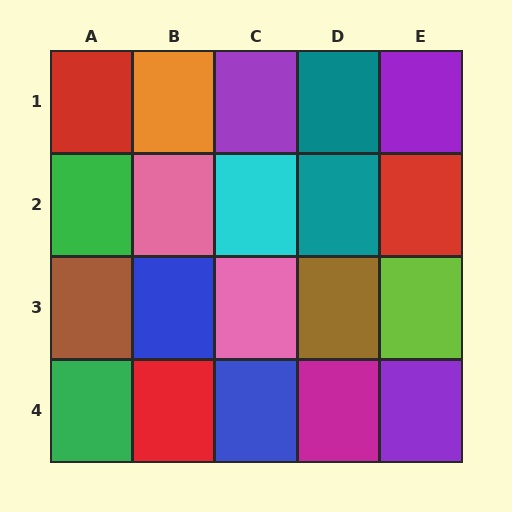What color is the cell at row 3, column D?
Brown.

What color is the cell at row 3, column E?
Lime.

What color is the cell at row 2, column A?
Green.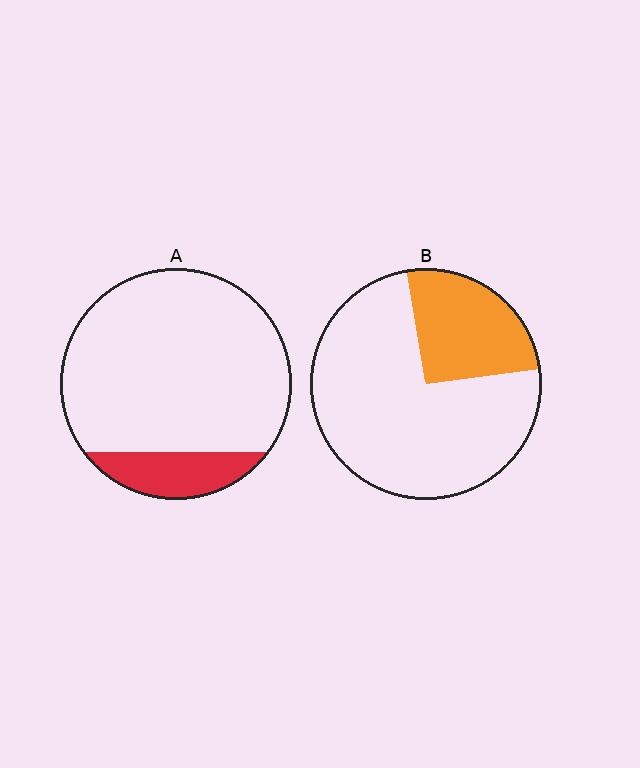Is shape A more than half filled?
No.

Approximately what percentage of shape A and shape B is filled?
A is approximately 15% and B is approximately 25%.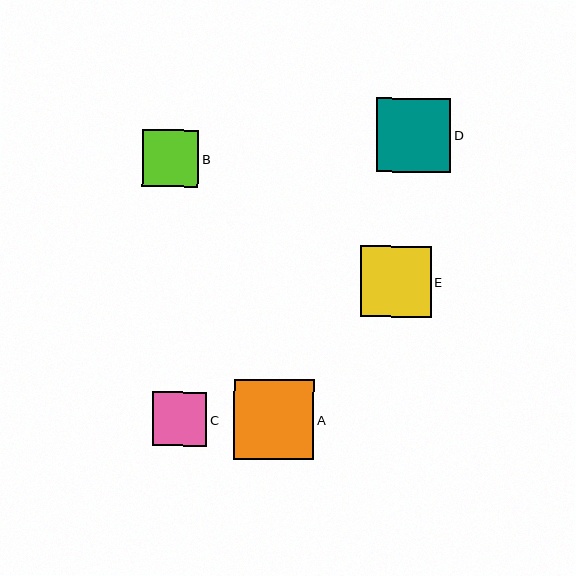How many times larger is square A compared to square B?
Square A is approximately 1.4 times the size of square B.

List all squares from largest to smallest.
From largest to smallest: A, D, E, B, C.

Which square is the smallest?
Square C is the smallest with a size of approximately 54 pixels.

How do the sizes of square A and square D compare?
Square A and square D are approximately the same size.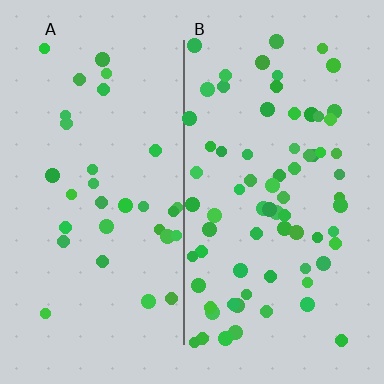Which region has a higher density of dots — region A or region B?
B (the right).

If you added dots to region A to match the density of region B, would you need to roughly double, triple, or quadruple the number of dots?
Approximately double.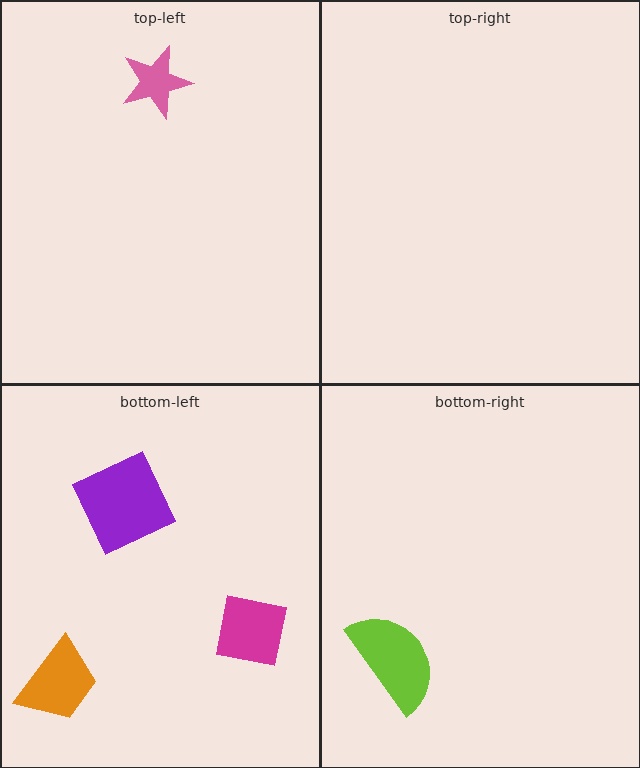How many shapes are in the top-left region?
1.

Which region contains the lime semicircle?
The bottom-right region.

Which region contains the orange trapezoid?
The bottom-left region.